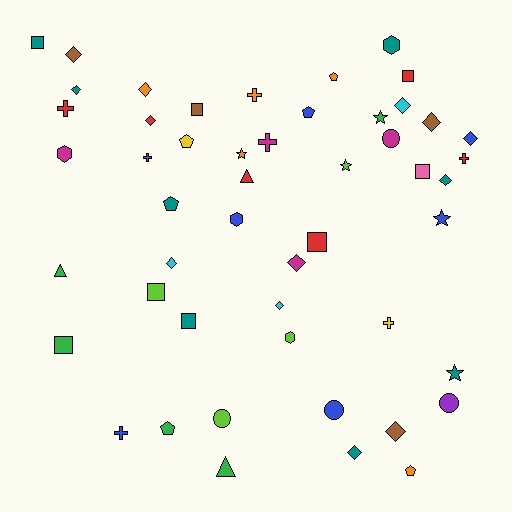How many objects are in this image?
There are 50 objects.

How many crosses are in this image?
There are 7 crosses.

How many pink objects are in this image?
There is 1 pink object.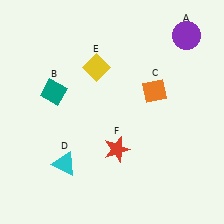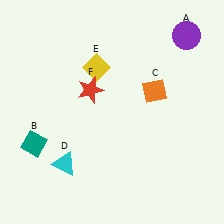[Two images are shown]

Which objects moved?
The objects that moved are: the teal diamond (B), the red star (F).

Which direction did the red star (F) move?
The red star (F) moved up.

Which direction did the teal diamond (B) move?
The teal diamond (B) moved down.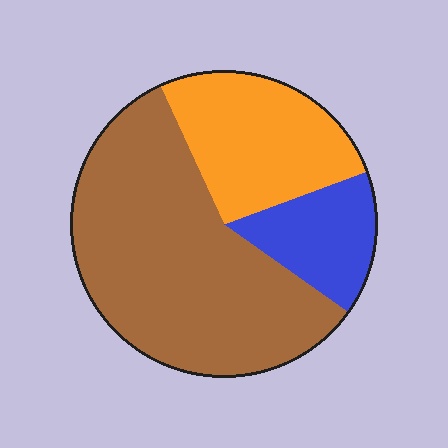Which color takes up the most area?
Brown, at roughly 60%.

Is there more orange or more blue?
Orange.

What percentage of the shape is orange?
Orange takes up about one quarter (1/4) of the shape.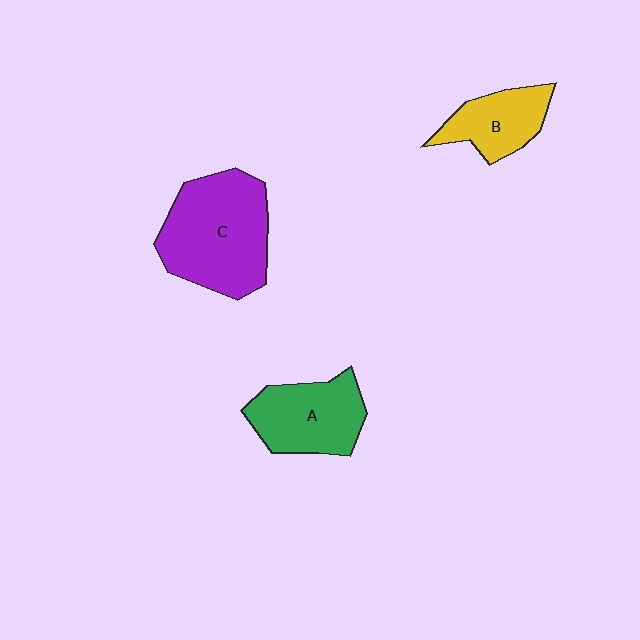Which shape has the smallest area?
Shape B (yellow).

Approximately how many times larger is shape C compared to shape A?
Approximately 1.5 times.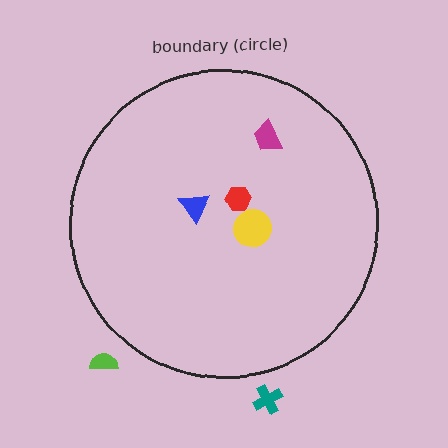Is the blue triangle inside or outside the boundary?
Inside.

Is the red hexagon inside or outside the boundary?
Inside.